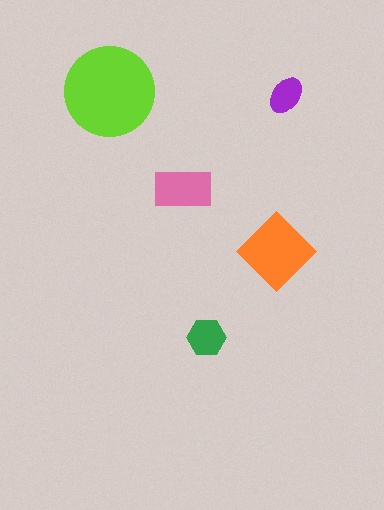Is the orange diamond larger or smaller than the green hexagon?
Larger.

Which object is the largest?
The lime circle.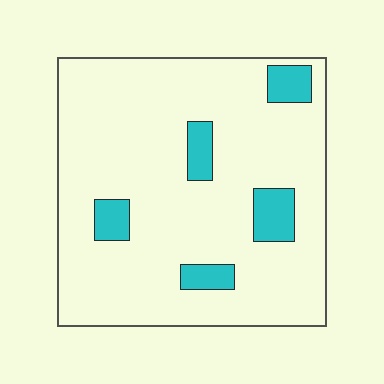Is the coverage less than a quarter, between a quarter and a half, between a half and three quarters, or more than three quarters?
Less than a quarter.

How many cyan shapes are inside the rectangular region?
5.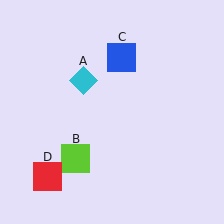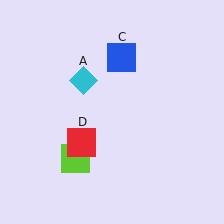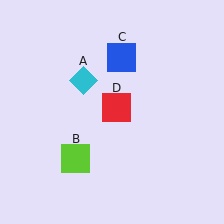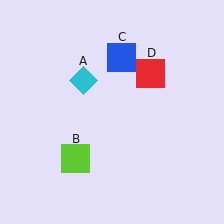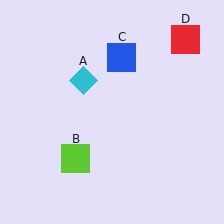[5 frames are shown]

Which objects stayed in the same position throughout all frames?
Cyan diamond (object A) and lime square (object B) and blue square (object C) remained stationary.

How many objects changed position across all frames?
1 object changed position: red square (object D).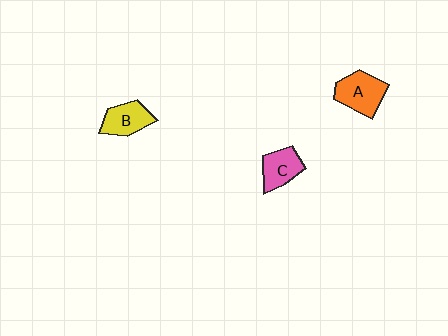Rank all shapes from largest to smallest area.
From largest to smallest: A (orange), B (yellow), C (pink).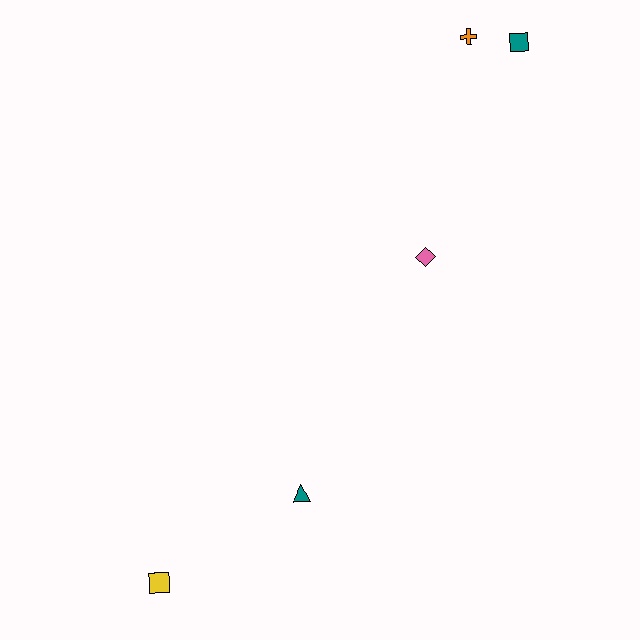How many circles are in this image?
There are no circles.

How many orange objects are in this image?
There is 1 orange object.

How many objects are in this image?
There are 5 objects.